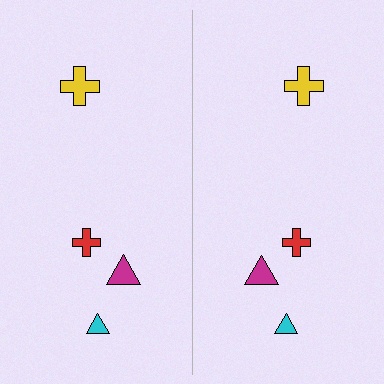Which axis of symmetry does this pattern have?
The pattern has a vertical axis of symmetry running through the center of the image.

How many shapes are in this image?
There are 8 shapes in this image.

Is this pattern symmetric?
Yes, this pattern has bilateral (reflection) symmetry.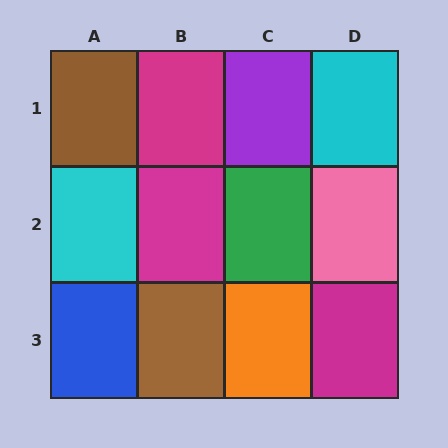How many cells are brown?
2 cells are brown.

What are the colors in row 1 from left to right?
Brown, magenta, purple, cyan.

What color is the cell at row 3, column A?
Blue.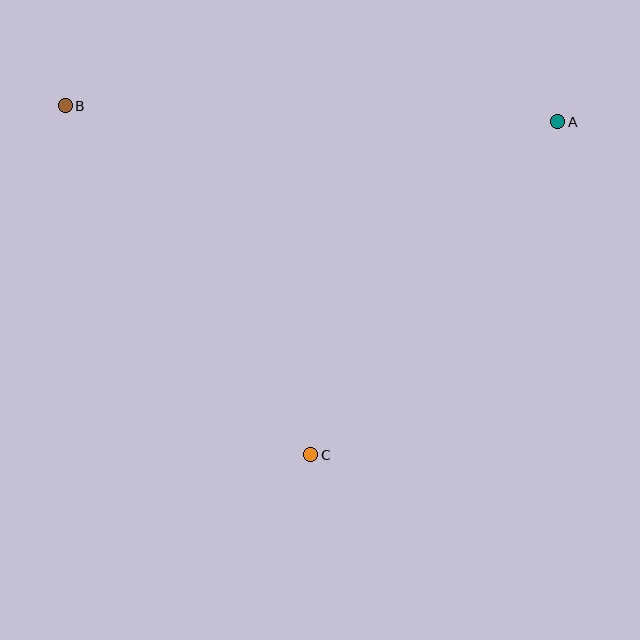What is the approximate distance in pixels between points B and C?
The distance between B and C is approximately 427 pixels.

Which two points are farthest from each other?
Points A and B are farthest from each other.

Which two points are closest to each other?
Points A and C are closest to each other.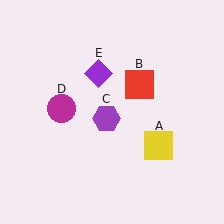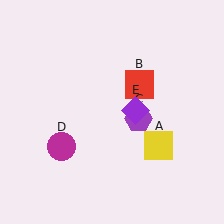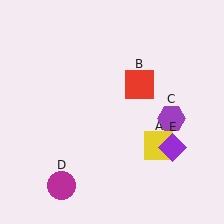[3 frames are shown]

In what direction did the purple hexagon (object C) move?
The purple hexagon (object C) moved right.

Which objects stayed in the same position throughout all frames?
Yellow square (object A) and red square (object B) remained stationary.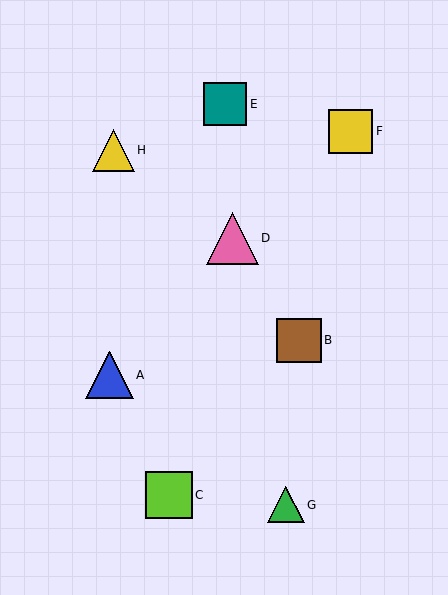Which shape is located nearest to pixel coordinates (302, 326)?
The brown square (labeled B) at (299, 340) is nearest to that location.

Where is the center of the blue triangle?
The center of the blue triangle is at (109, 375).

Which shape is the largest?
The pink triangle (labeled D) is the largest.